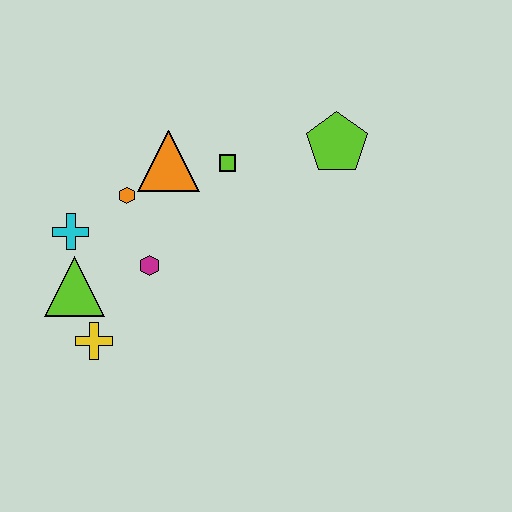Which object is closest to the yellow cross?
The lime triangle is closest to the yellow cross.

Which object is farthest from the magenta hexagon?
The lime pentagon is farthest from the magenta hexagon.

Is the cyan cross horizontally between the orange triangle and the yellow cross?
No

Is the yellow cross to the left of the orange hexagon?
Yes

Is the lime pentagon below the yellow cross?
No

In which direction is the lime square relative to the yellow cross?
The lime square is above the yellow cross.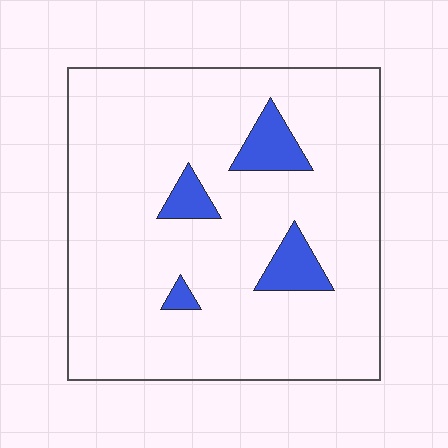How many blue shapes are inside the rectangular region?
4.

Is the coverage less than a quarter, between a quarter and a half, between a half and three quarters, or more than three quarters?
Less than a quarter.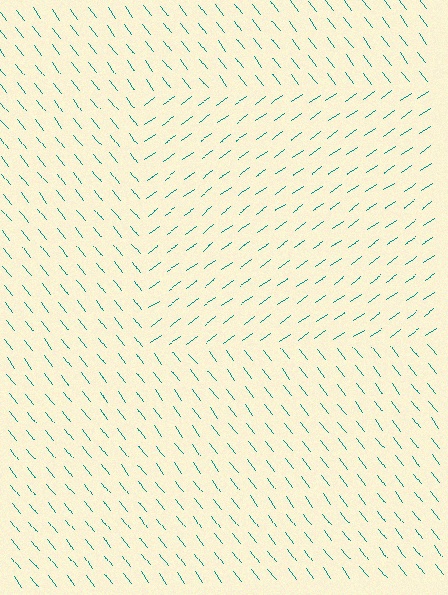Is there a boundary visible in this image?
Yes, there is a texture boundary formed by a change in line orientation.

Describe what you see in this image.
The image is filled with small teal line segments. A rectangle region in the image has lines oriented differently from the surrounding lines, creating a visible texture boundary.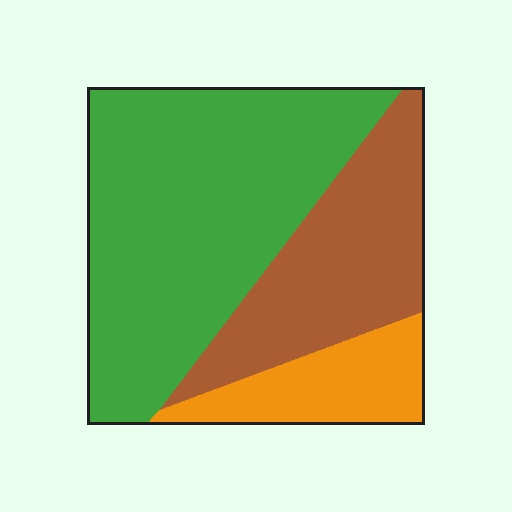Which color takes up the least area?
Orange, at roughly 15%.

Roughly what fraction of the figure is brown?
Brown takes up about one quarter (1/4) of the figure.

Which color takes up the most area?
Green, at roughly 55%.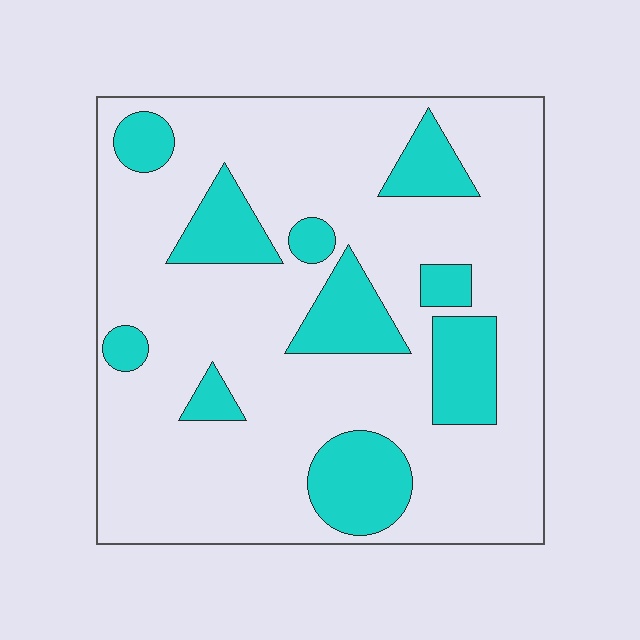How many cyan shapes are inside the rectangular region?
10.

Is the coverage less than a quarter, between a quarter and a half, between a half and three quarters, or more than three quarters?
Less than a quarter.